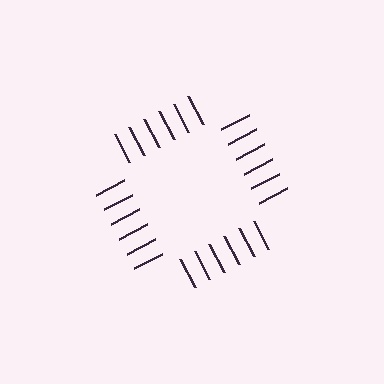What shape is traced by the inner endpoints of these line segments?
An illusory square — the line segments terminate on its edges but no continuous stroke is drawn.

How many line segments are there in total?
24 — 6 along each of the 4 edges.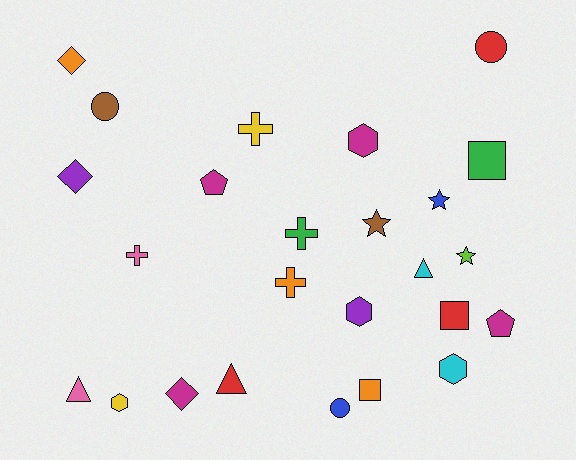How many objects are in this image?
There are 25 objects.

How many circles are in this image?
There are 3 circles.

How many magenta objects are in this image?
There are 4 magenta objects.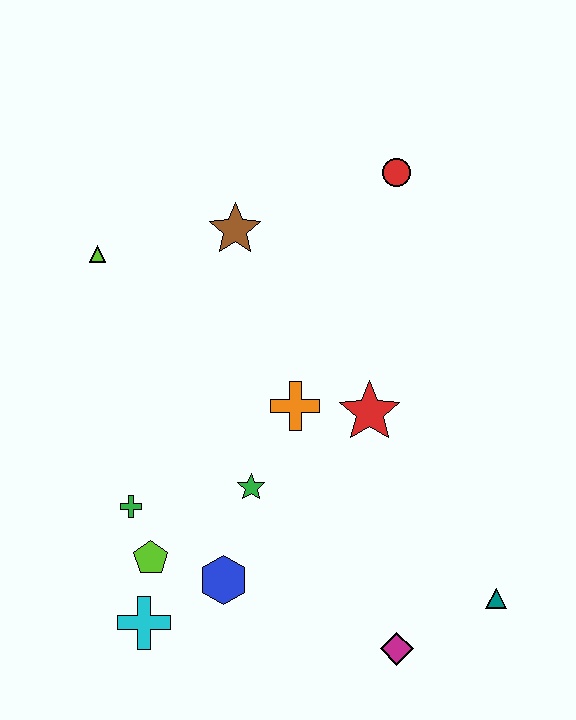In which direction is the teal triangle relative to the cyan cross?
The teal triangle is to the right of the cyan cross.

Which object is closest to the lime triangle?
The brown star is closest to the lime triangle.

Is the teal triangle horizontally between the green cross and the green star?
No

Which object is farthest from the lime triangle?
The teal triangle is farthest from the lime triangle.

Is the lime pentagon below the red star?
Yes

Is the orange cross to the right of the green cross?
Yes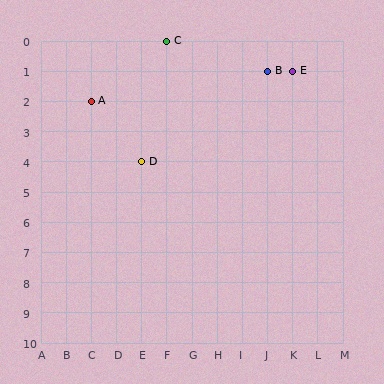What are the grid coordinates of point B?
Point B is at grid coordinates (J, 1).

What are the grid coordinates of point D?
Point D is at grid coordinates (E, 4).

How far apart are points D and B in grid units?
Points D and B are 5 columns and 3 rows apart (about 5.8 grid units diagonally).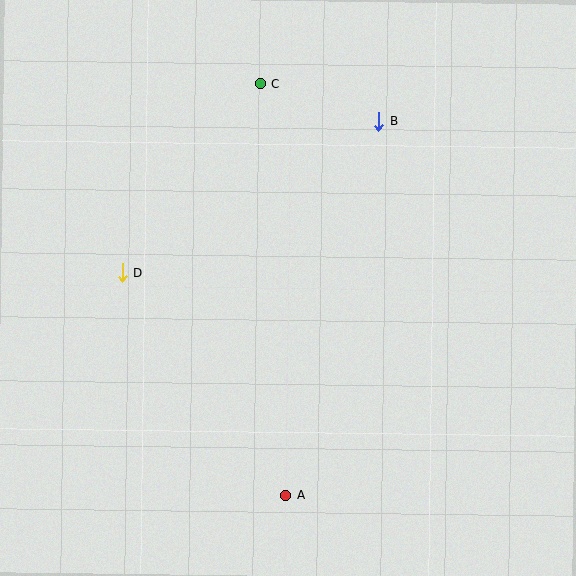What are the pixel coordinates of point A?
Point A is at (286, 495).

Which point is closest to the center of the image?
Point D at (122, 273) is closest to the center.